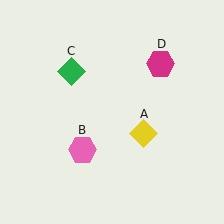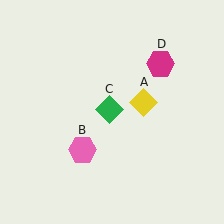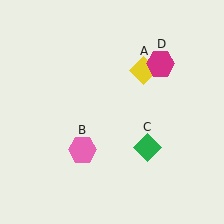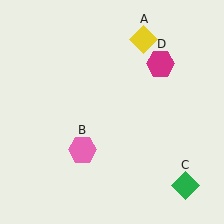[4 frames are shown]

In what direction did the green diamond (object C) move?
The green diamond (object C) moved down and to the right.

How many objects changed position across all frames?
2 objects changed position: yellow diamond (object A), green diamond (object C).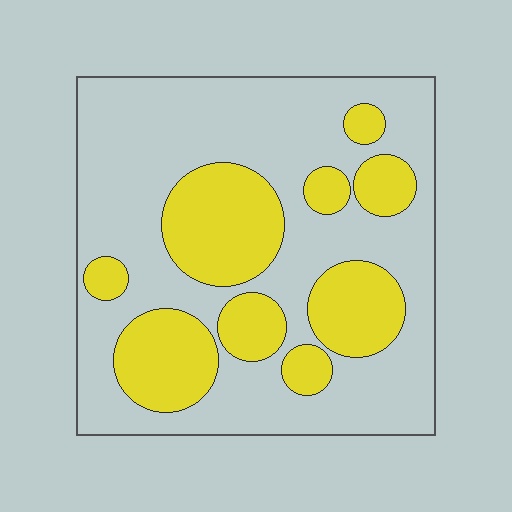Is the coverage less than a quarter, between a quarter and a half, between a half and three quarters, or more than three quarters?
Between a quarter and a half.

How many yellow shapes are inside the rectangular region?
9.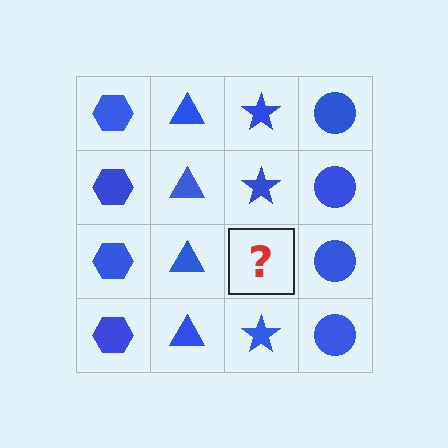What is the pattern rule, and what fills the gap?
The rule is that each column has a consistent shape. The gap should be filled with a blue star.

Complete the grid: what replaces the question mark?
The question mark should be replaced with a blue star.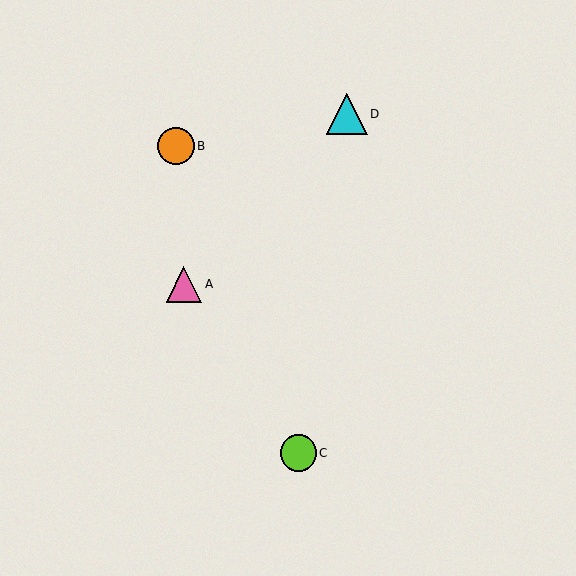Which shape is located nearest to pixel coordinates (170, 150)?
The orange circle (labeled B) at (176, 146) is nearest to that location.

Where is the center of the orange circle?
The center of the orange circle is at (176, 146).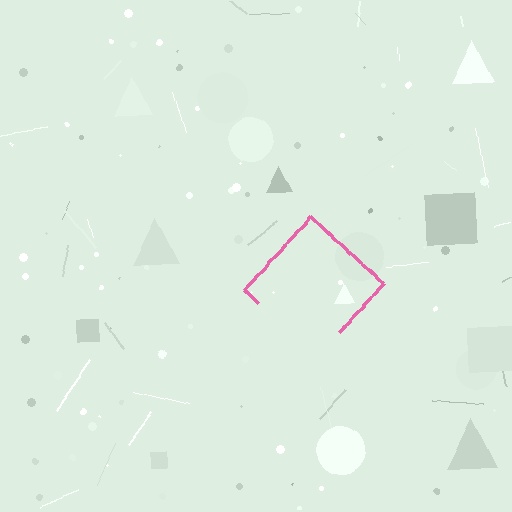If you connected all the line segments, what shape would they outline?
They would outline a diamond.